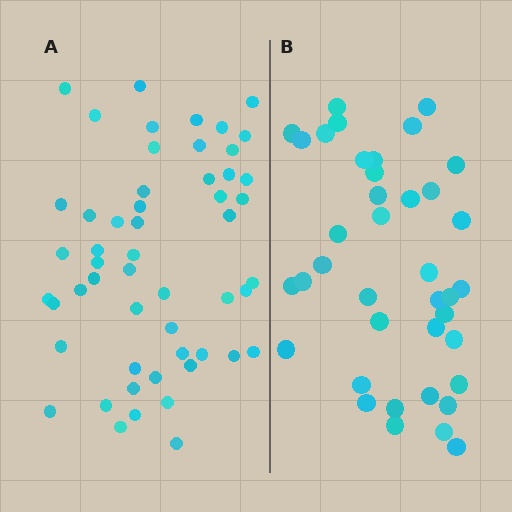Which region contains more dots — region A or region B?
Region A (the left region) has more dots.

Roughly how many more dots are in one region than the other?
Region A has approximately 15 more dots than region B.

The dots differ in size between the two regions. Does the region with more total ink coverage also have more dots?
No. Region B has more total ink coverage because its dots are larger, but region A actually contains more individual dots. Total area can be misleading — the number of items is what matters here.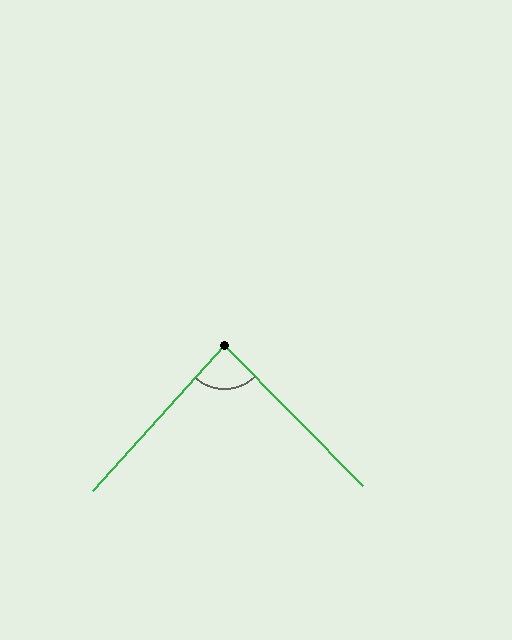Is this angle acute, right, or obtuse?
It is approximately a right angle.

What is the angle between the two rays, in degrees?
Approximately 86 degrees.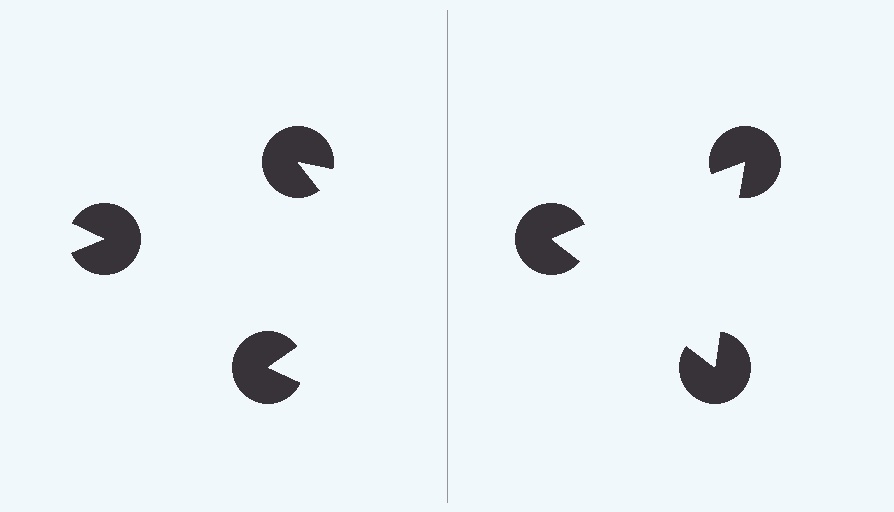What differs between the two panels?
The pac-man discs are positioned identically on both sides; only the wedge orientations differ. On the right they align to a triangle; on the left they are misaligned.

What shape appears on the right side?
An illusory triangle.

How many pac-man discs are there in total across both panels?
6 — 3 on each side.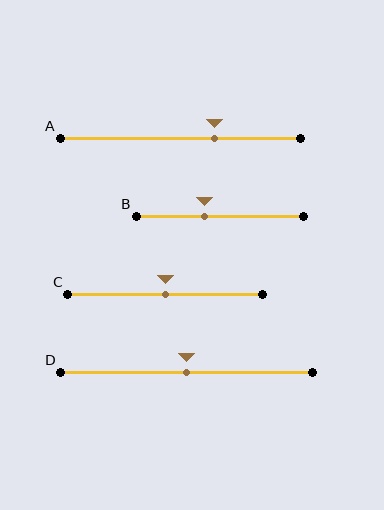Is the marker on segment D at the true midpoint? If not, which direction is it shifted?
Yes, the marker on segment D is at the true midpoint.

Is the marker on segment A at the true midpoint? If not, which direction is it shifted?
No, the marker on segment A is shifted to the right by about 14% of the segment length.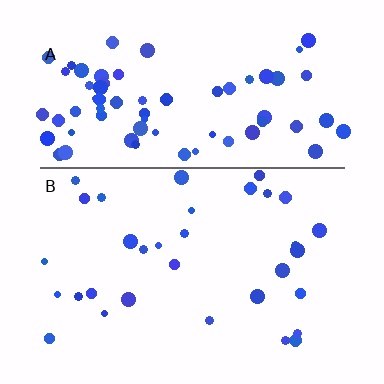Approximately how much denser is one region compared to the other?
Approximately 2.3× — region A over region B.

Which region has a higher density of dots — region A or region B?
A (the top).